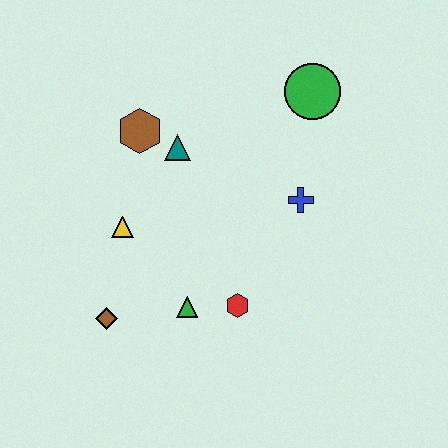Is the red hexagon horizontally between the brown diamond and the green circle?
Yes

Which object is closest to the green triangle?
The red hexagon is closest to the green triangle.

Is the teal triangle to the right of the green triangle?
No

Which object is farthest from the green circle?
The brown diamond is farthest from the green circle.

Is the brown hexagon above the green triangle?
Yes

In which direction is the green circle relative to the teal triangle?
The green circle is to the right of the teal triangle.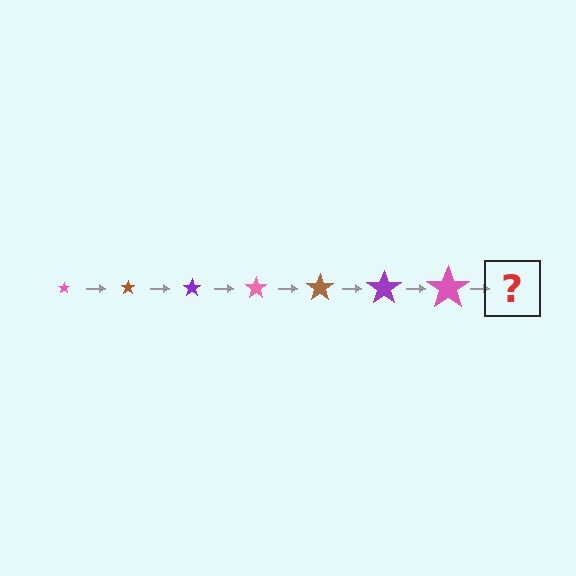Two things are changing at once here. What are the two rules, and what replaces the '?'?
The two rules are that the star grows larger each step and the color cycles through pink, brown, and purple. The '?' should be a brown star, larger than the previous one.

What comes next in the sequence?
The next element should be a brown star, larger than the previous one.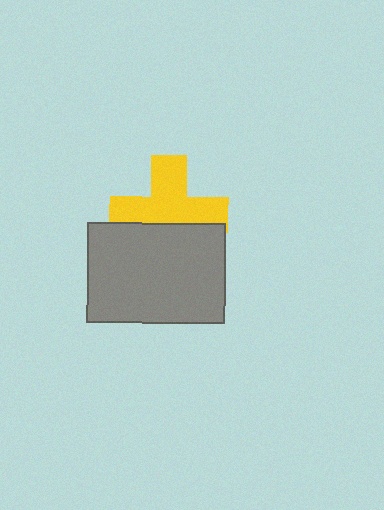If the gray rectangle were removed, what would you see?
You would see the complete yellow cross.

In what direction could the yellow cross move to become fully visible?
The yellow cross could move up. That would shift it out from behind the gray rectangle entirely.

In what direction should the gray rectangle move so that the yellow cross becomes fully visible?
The gray rectangle should move down. That is the shortest direction to clear the overlap and leave the yellow cross fully visible.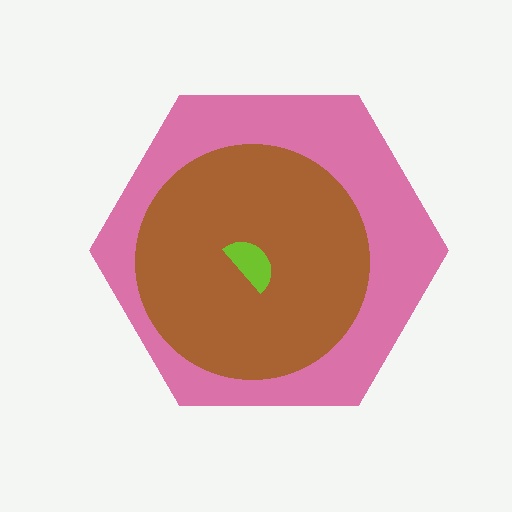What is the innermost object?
The lime semicircle.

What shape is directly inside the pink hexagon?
The brown circle.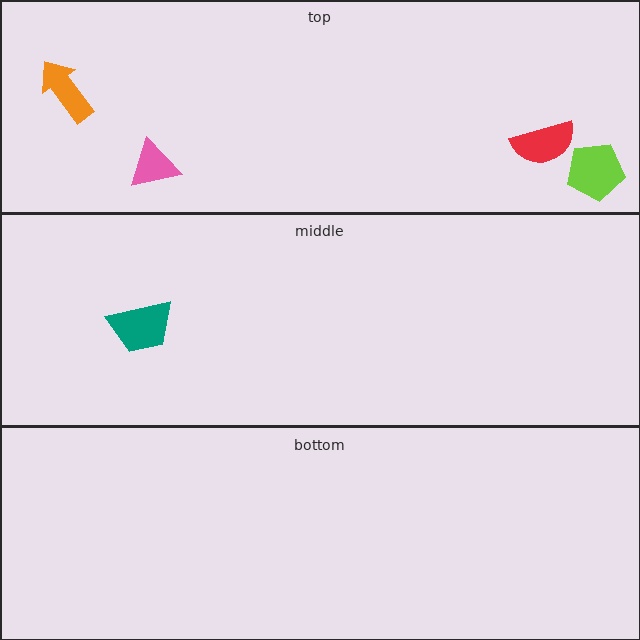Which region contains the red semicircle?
The top region.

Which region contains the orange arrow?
The top region.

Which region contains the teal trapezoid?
The middle region.